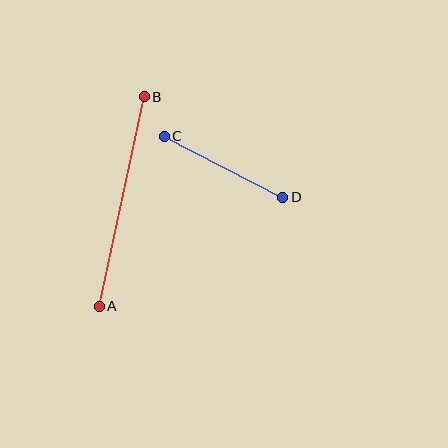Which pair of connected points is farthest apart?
Points A and B are farthest apart.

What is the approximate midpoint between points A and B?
The midpoint is at approximately (122, 202) pixels.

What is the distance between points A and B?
The distance is approximately 214 pixels.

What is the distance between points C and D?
The distance is approximately 133 pixels.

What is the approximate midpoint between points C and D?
The midpoint is at approximately (223, 167) pixels.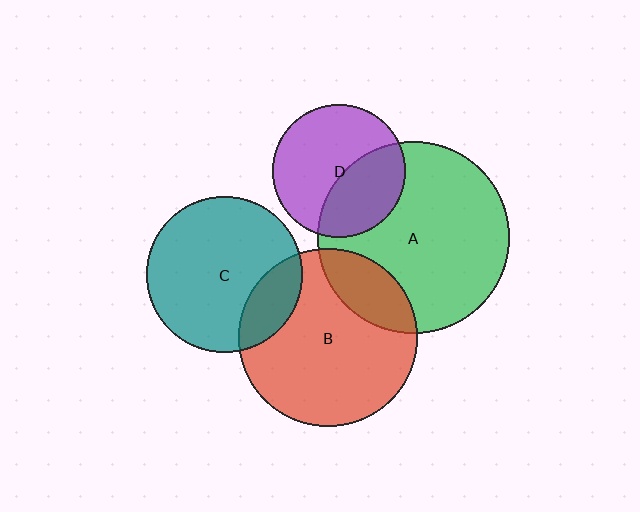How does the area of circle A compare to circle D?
Approximately 2.1 times.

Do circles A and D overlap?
Yes.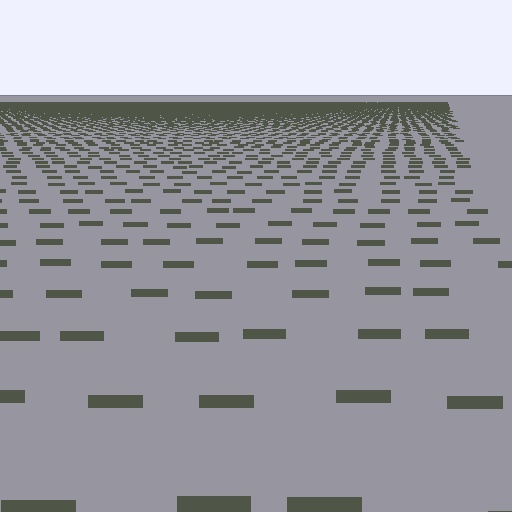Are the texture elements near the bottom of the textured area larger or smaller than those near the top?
Larger. Near the bottom, elements are closer to the viewer and appear at a bigger on-screen size.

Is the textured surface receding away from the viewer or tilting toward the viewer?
The surface is receding away from the viewer. Texture elements get smaller and denser toward the top.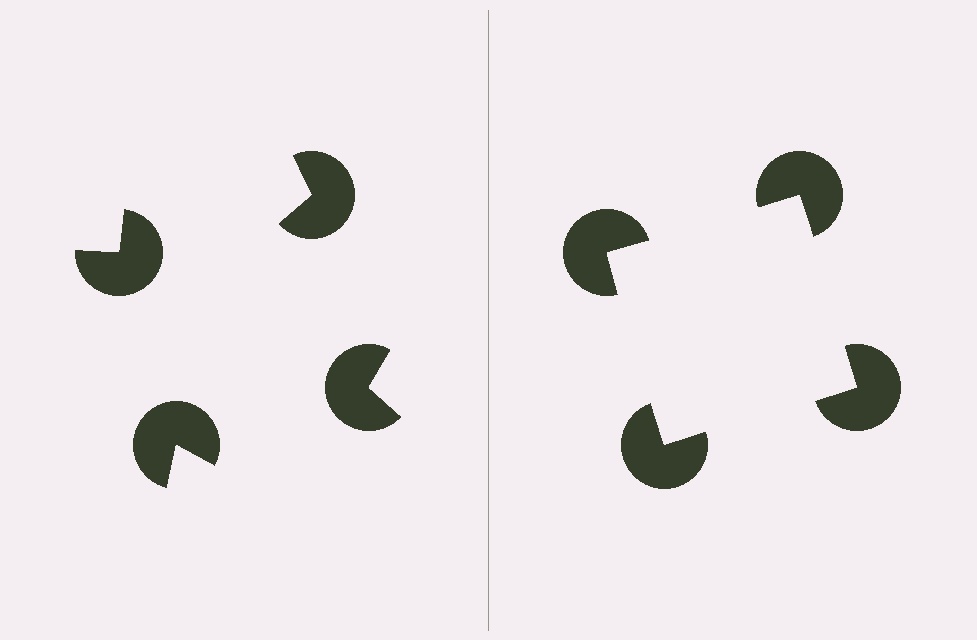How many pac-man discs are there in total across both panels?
8 — 4 on each side.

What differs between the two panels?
The pac-man discs are positioned identically on both sides; only the wedge orientations differ. On the right they align to a square; on the left they are misaligned.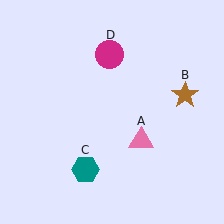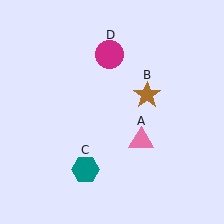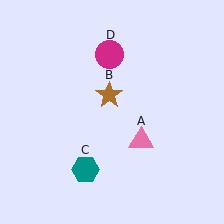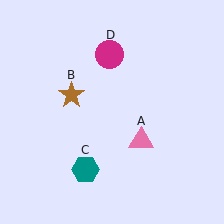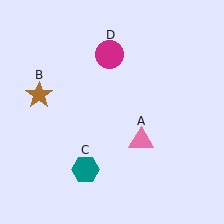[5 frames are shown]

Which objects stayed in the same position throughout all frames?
Pink triangle (object A) and teal hexagon (object C) and magenta circle (object D) remained stationary.